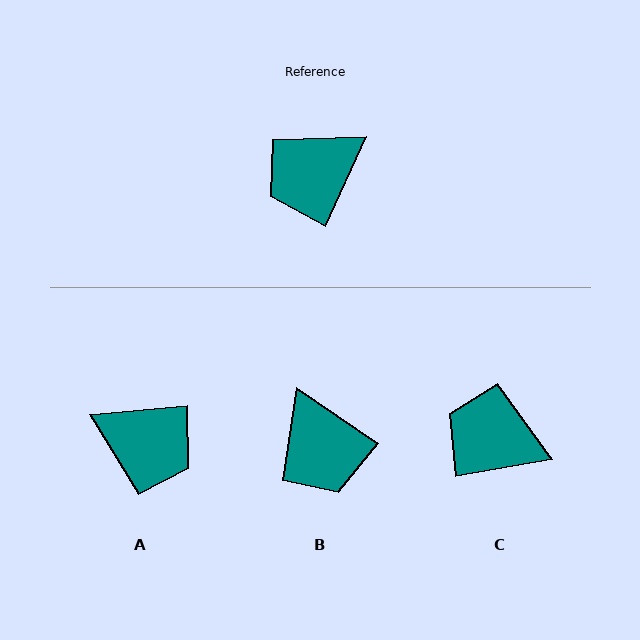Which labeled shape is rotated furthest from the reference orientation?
A, about 120 degrees away.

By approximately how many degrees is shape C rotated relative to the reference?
Approximately 55 degrees clockwise.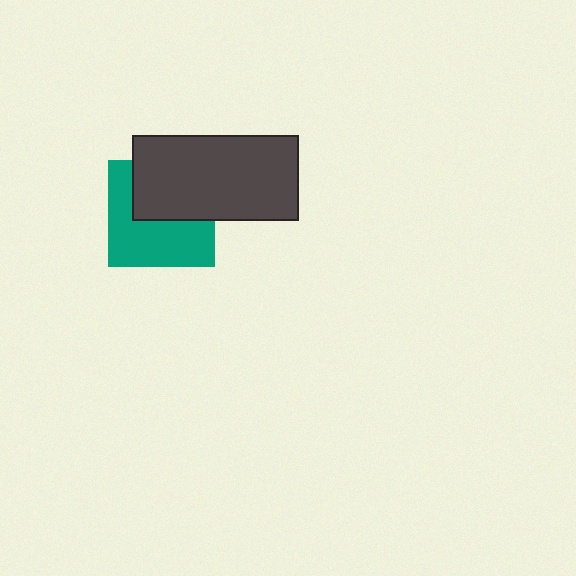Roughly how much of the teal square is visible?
About half of it is visible (roughly 55%).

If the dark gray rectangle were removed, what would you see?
You would see the complete teal square.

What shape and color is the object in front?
The object in front is a dark gray rectangle.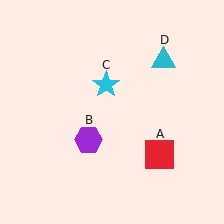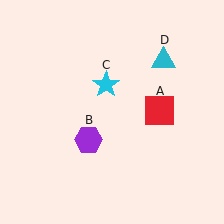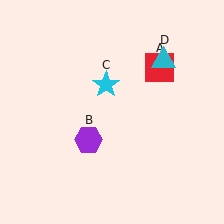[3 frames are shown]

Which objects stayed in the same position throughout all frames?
Purple hexagon (object B) and cyan star (object C) and cyan triangle (object D) remained stationary.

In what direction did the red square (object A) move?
The red square (object A) moved up.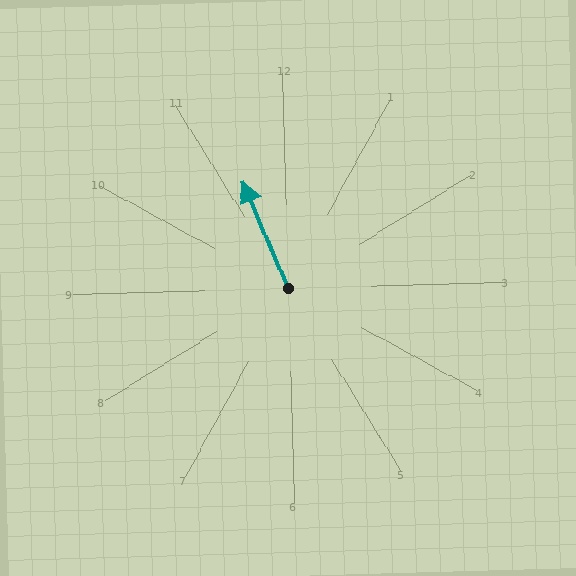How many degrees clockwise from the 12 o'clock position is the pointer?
Approximately 339 degrees.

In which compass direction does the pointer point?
North.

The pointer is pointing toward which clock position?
Roughly 11 o'clock.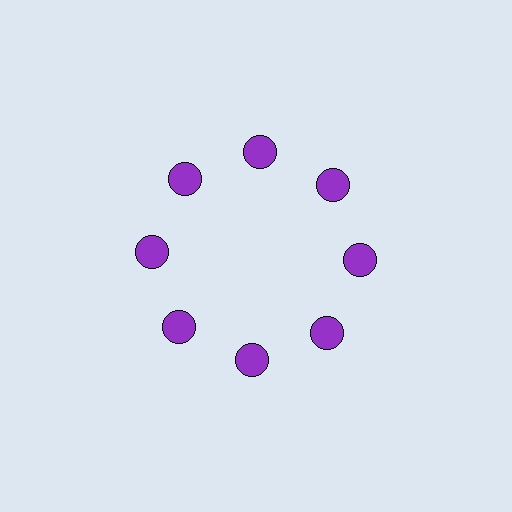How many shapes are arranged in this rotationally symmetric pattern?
There are 8 shapes, arranged in 8 groups of 1.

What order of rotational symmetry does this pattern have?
This pattern has 8-fold rotational symmetry.